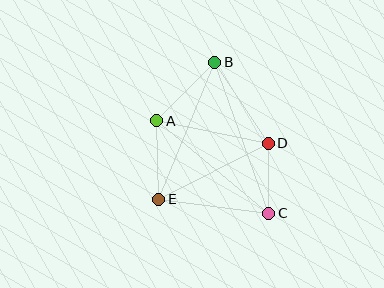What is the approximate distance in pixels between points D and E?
The distance between D and E is approximately 123 pixels.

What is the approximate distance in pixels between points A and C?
The distance between A and C is approximately 145 pixels.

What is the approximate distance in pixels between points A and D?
The distance between A and D is approximately 114 pixels.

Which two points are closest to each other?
Points C and D are closest to each other.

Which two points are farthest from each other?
Points B and C are farthest from each other.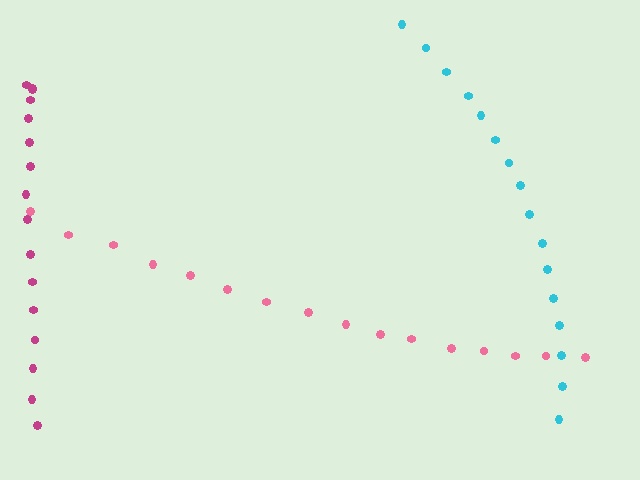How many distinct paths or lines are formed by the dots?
There are 3 distinct paths.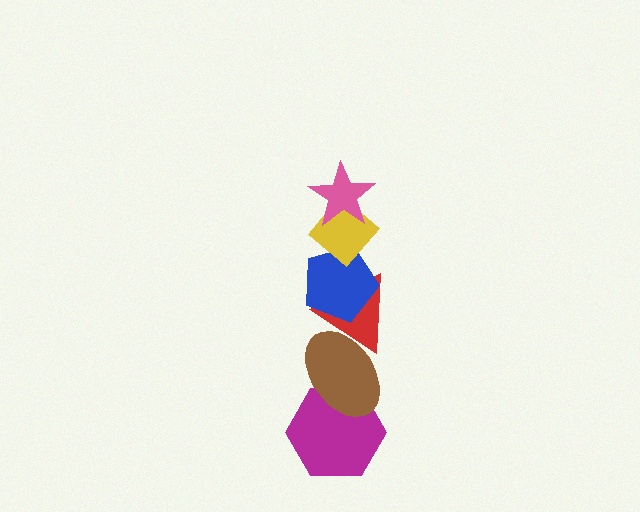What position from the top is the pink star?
The pink star is 1st from the top.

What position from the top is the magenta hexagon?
The magenta hexagon is 6th from the top.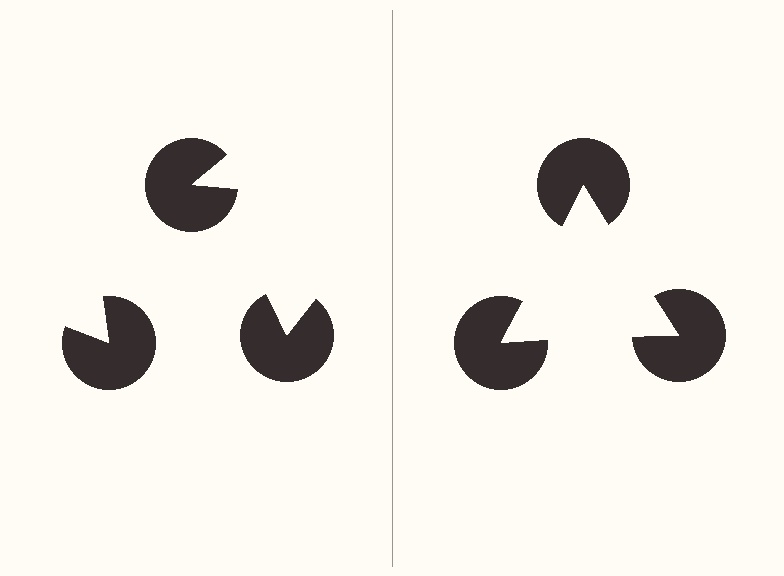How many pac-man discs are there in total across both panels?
6 — 3 on each side.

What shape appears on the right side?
An illusory triangle.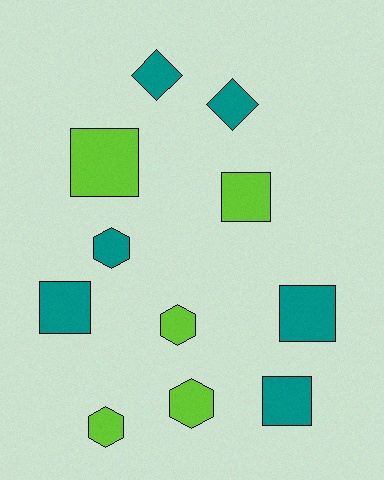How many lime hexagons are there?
There are 3 lime hexagons.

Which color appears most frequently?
Teal, with 6 objects.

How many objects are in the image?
There are 11 objects.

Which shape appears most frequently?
Square, with 5 objects.